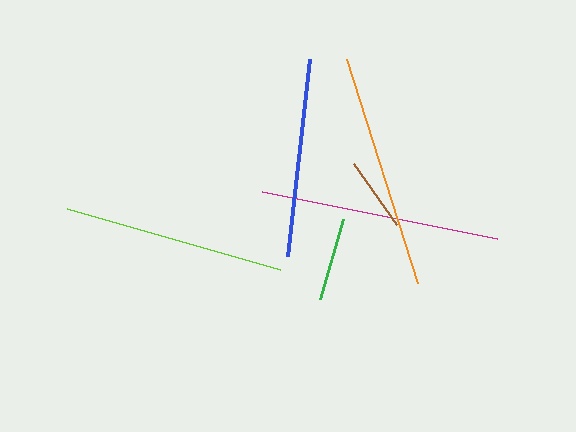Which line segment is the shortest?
The brown line is the shortest at approximately 75 pixels.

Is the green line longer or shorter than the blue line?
The blue line is longer than the green line.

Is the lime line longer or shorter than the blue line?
The lime line is longer than the blue line.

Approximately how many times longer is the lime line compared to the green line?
The lime line is approximately 2.7 times the length of the green line.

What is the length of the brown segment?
The brown segment is approximately 75 pixels long.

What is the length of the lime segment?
The lime segment is approximately 221 pixels long.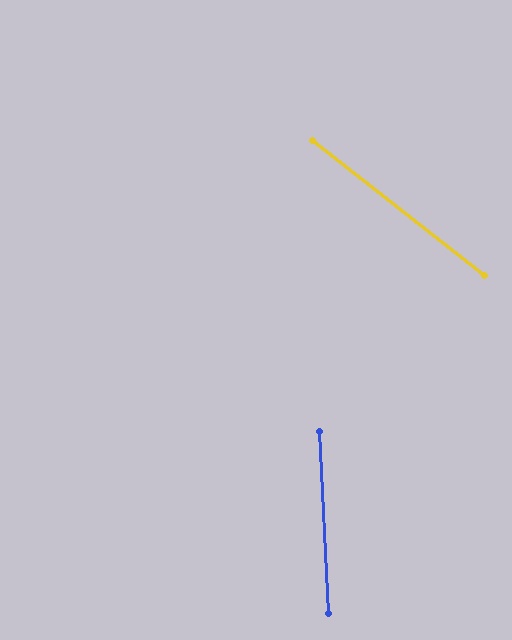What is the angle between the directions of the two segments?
Approximately 49 degrees.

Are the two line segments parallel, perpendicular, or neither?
Neither parallel nor perpendicular — they differ by about 49°.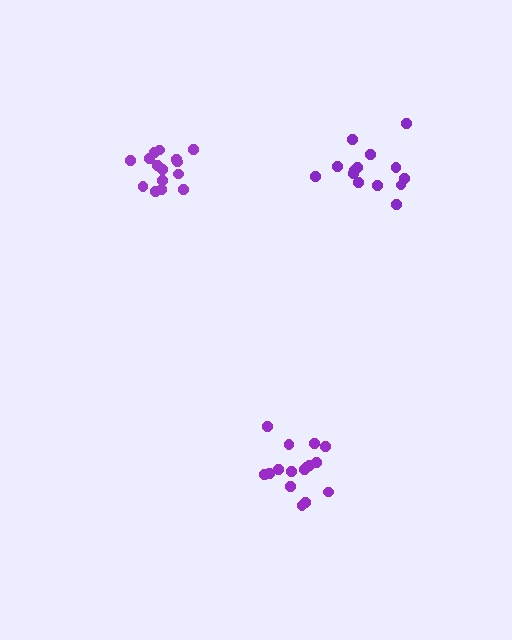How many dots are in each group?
Group 1: 15 dots, Group 2: 16 dots, Group 3: 14 dots (45 total).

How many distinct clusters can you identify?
There are 3 distinct clusters.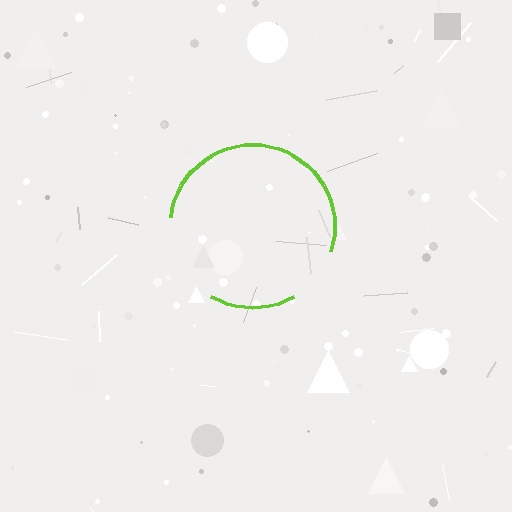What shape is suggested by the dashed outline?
The dashed outline suggests a circle.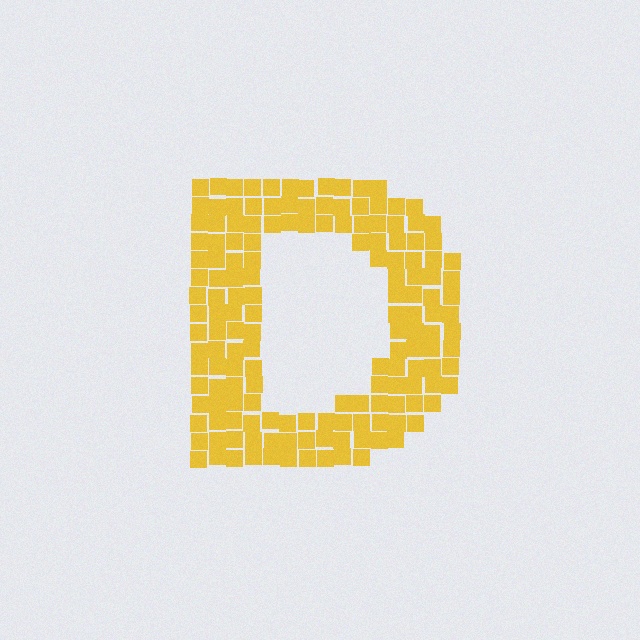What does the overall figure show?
The overall figure shows the letter D.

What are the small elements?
The small elements are squares.